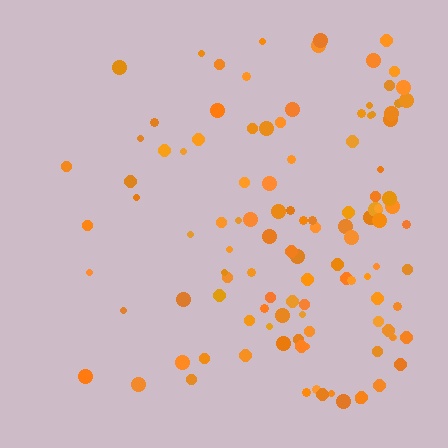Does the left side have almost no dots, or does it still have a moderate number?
Still a moderate number, just noticeably fewer than the right.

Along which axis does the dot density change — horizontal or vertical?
Horizontal.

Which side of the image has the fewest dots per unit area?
The left.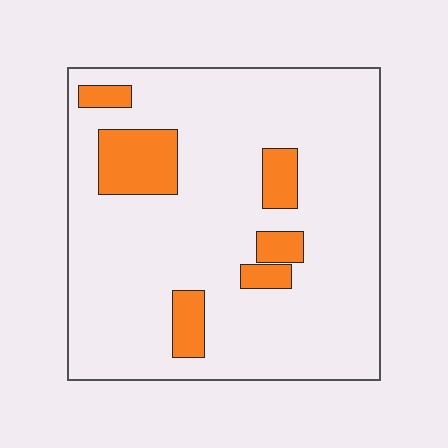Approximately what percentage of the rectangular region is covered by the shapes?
Approximately 15%.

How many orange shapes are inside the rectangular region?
6.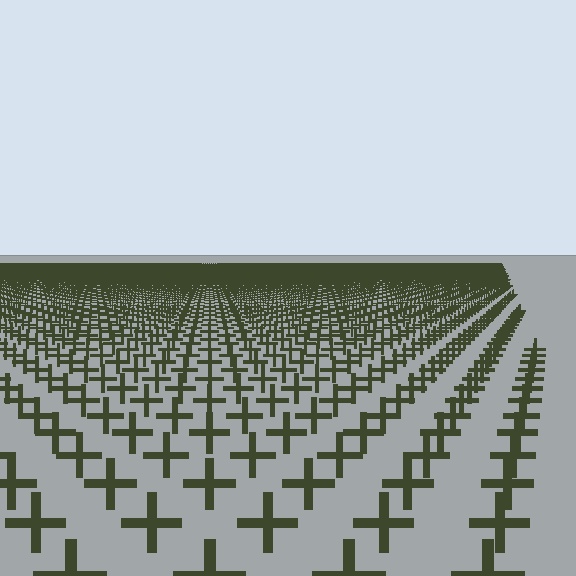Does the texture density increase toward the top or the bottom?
Density increases toward the top.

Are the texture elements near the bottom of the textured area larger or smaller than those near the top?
Larger. Near the bottom, elements are closer to the viewer and appear at a bigger on-screen size.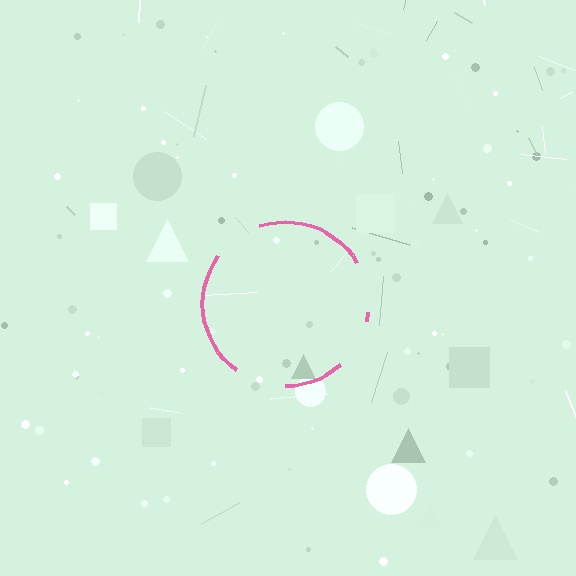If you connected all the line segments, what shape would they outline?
They would outline a circle.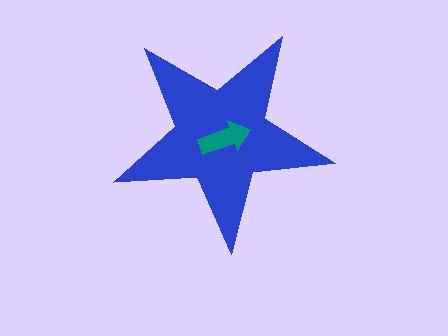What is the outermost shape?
The blue star.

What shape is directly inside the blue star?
The teal arrow.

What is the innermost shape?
The teal arrow.